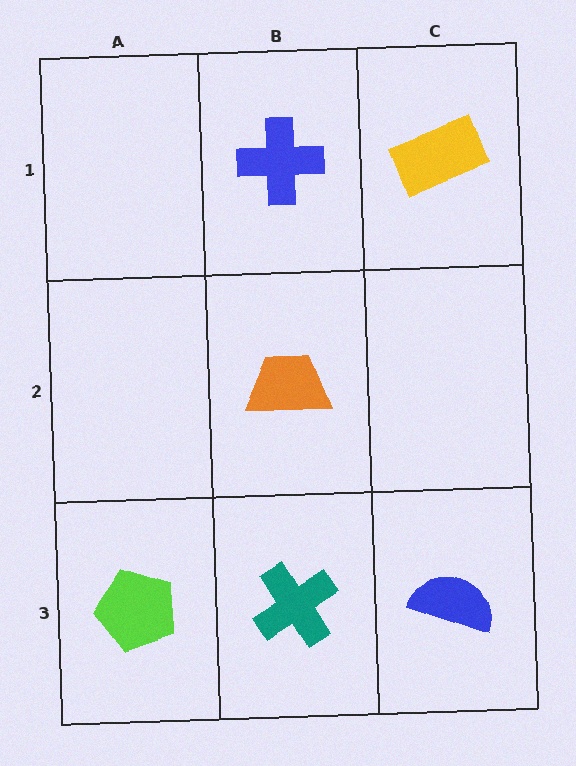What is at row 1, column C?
A yellow rectangle.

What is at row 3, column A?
A lime pentagon.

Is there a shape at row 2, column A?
No, that cell is empty.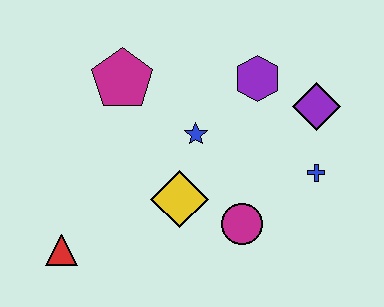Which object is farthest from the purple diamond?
The red triangle is farthest from the purple diamond.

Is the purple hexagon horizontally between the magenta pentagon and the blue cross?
Yes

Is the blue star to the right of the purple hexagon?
No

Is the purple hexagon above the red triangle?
Yes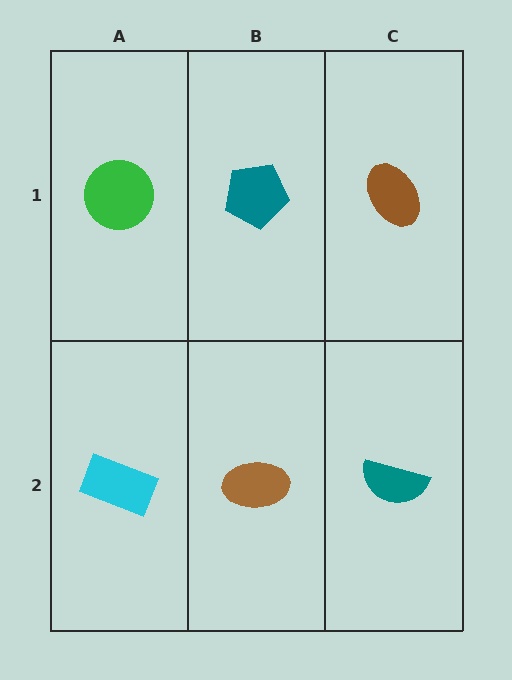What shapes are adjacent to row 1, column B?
A brown ellipse (row 2, column B), a green circle (row 1, column A), a brown ellipse (row 1, column C).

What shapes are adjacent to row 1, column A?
A cyan rectangle (row 2, column A), a teal pentagon (row 1, column B).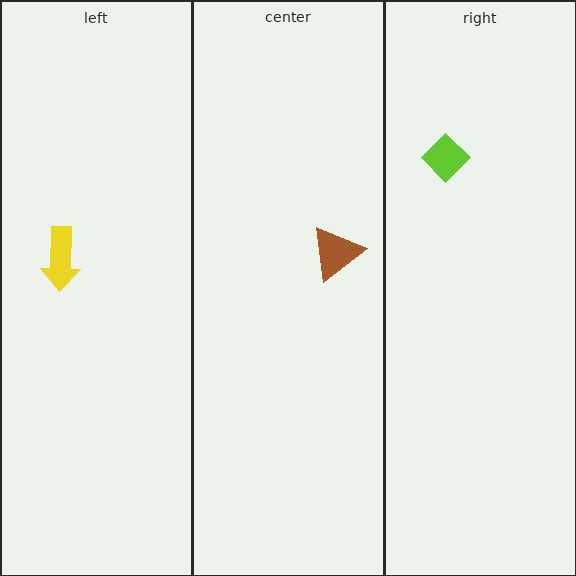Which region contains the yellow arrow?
The left region.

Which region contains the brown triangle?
The center region.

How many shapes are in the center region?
1.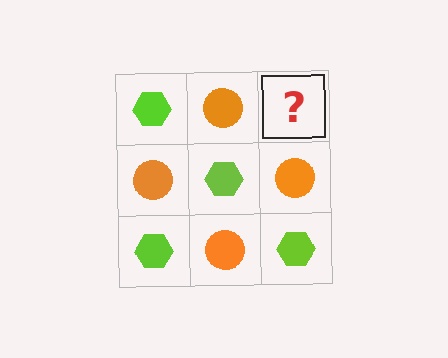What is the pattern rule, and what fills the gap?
The rule is that it alternates lime hexagon and orange circle in a checkerboard pattern. The gap should be filled with a lime hexagon.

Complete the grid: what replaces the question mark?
The question mark should be replaced with a lime hexagon.